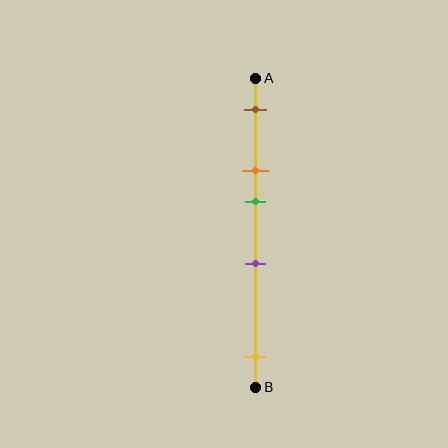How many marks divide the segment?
There are 5 marks dividing the segment.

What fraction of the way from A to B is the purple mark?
The purple mark is approximately 60% (0.6) of the way from A to B.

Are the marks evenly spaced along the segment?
No, the marks are not evenly spaced.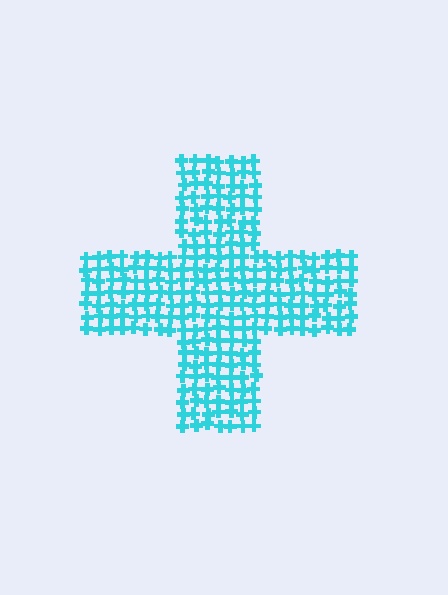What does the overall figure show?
The overall figure shows a cross.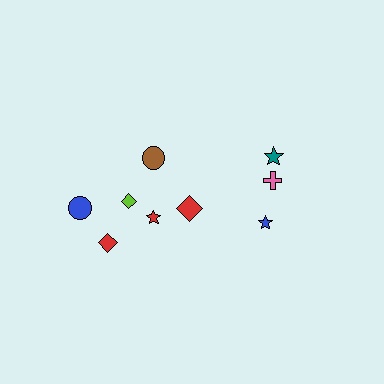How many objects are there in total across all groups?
There are 9 objects.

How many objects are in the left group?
There are 6 objects.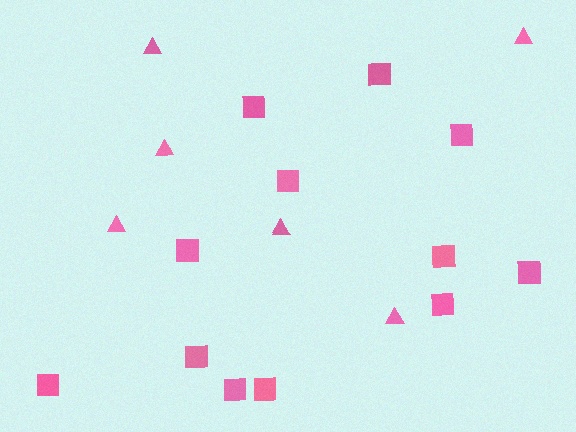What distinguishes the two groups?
There are 2 groups: one group of squares (12) and one group of triangles (6).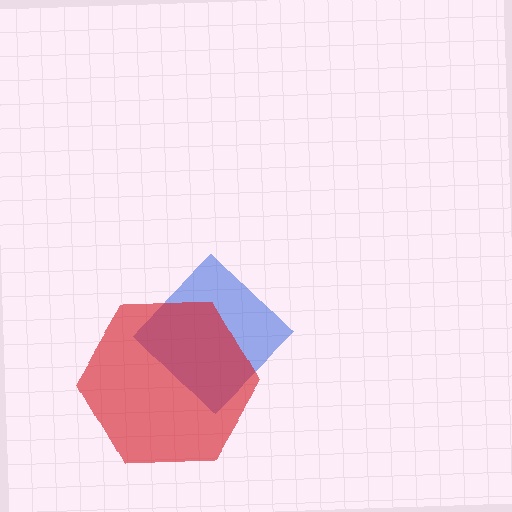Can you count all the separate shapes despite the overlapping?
Yes, there are 2 separate shapes.